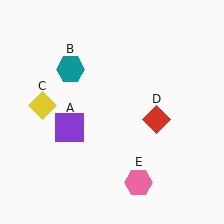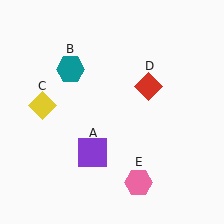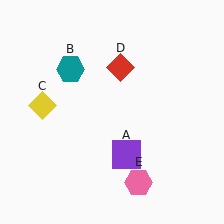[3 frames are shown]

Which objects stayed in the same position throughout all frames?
Teal hexagon (object B) and yellow diamond (object C) and pink hexagon (object E) remained stationary.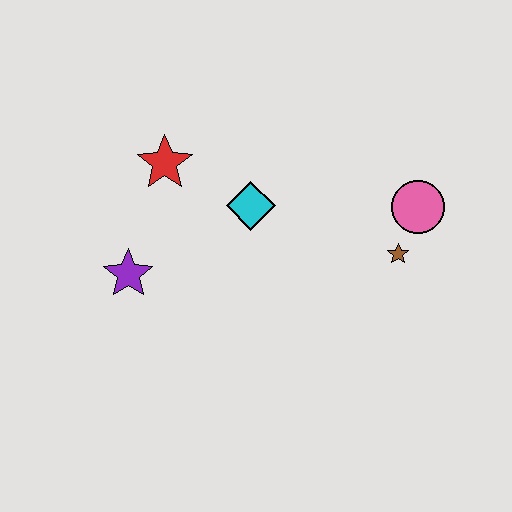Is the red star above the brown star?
Yes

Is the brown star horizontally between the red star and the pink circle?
Yes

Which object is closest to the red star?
The cyan diamond is closest to the red star.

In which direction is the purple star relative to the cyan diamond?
The purple star is to the left of the cyan diamond.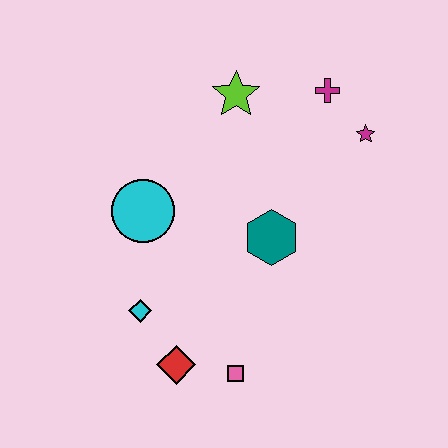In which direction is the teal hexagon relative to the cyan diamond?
The teal hexagon is to the right of the cyan diamond.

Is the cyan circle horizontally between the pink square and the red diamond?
No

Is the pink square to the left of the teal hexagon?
Yes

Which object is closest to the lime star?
The magenta cross is closest to the lime star.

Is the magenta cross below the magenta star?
No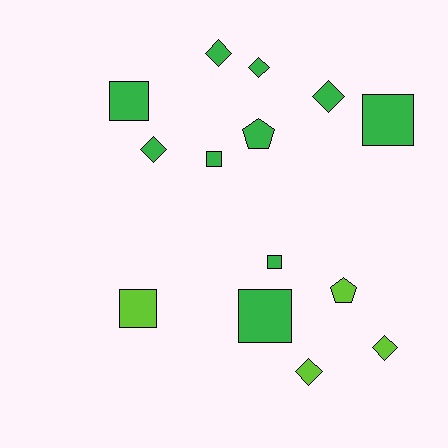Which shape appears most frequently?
Square, with 6 objects.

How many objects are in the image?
There are 14 objects.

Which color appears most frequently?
Green, with 10 objects.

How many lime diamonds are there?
There are 2 lime diamonds.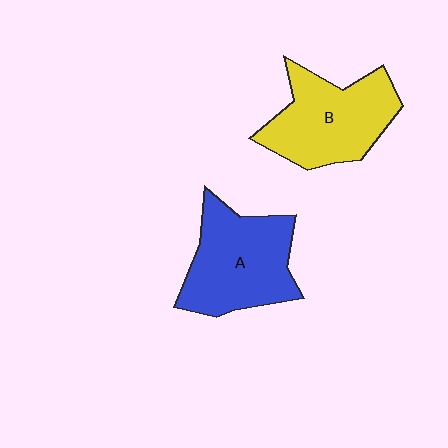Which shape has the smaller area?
Shape B (yellow).